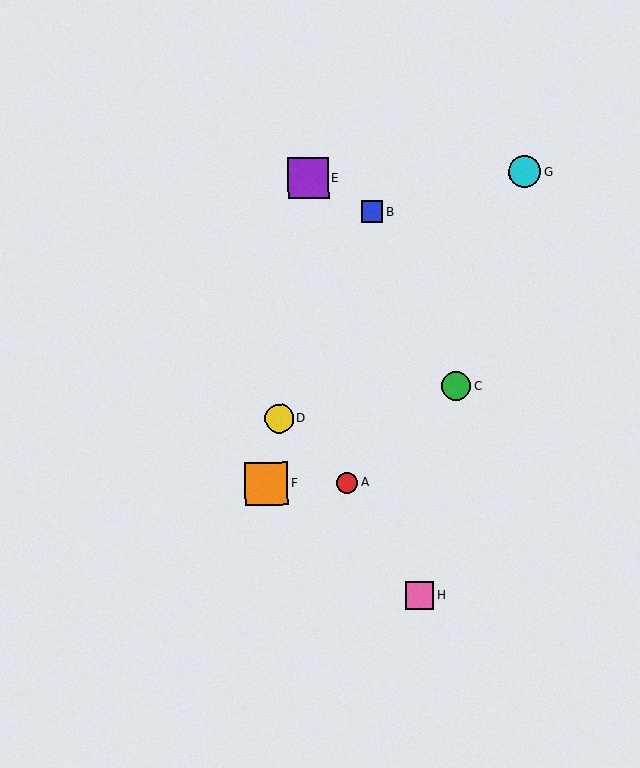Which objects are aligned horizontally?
Objects A, F are aligned horizontally.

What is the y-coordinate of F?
Object F is at y≈484.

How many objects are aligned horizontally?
2 objects (A, F) are aligned horizontally.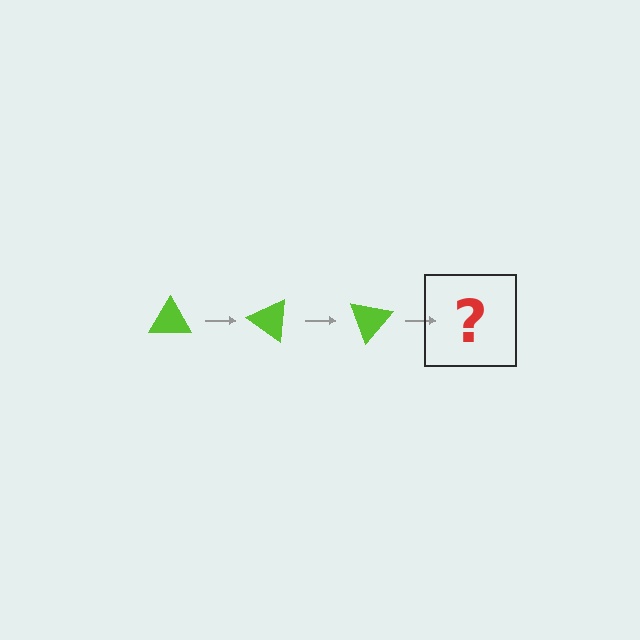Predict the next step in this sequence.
The next step is a lime triangle rotated 105 degrees.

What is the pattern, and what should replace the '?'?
The pattern is that the triangle rotates 35 degrees each step. The '?' should be a lime triangle rotated 105 degrees.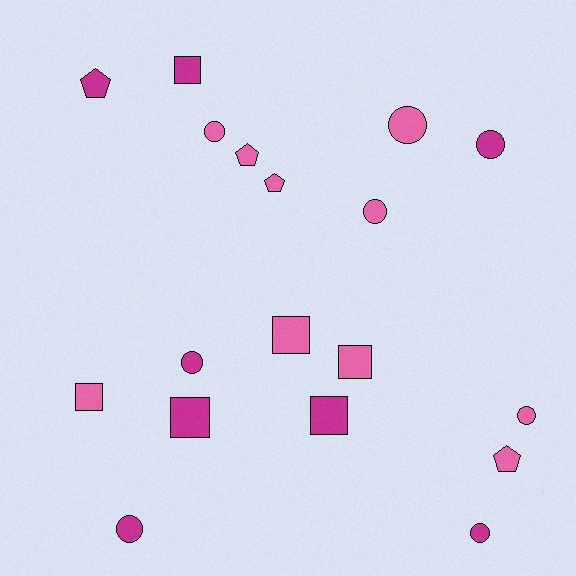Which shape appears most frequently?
Circle, with 8 objects.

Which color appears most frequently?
Pink, with 10 objects.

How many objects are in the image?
There are 18 objects.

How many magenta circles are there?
There are 4 magenta circles.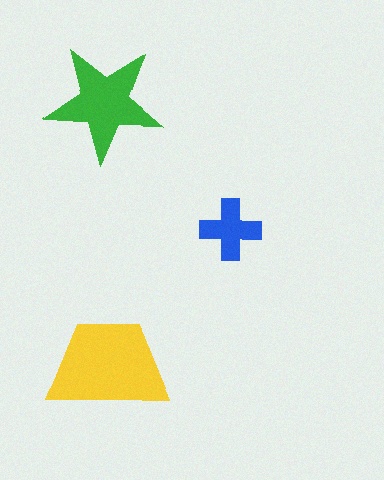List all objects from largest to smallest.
The yellow trapezoid, the green star, the blue cross.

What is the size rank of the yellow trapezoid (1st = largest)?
1st.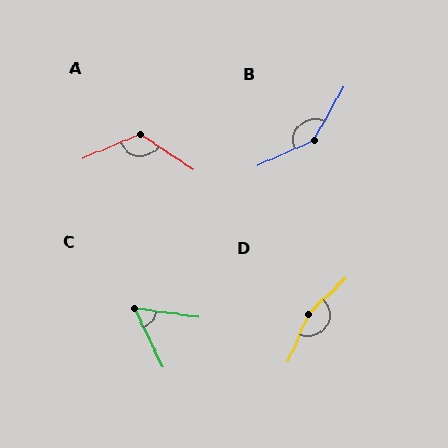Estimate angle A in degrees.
Approximately 123 degrees.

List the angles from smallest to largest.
C (57°), A (123°), B (143°), D (157°).